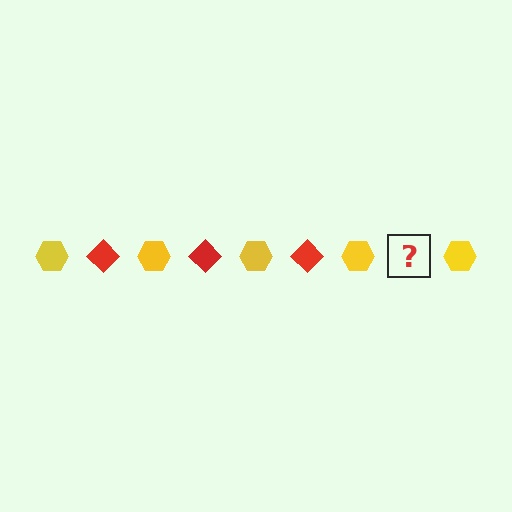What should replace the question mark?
The question mark should be replaced with a red diamond.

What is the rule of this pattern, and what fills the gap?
The rule is that the pattern alternates between yellow hexagon and red diamond. The gap should be filled with a red diamond.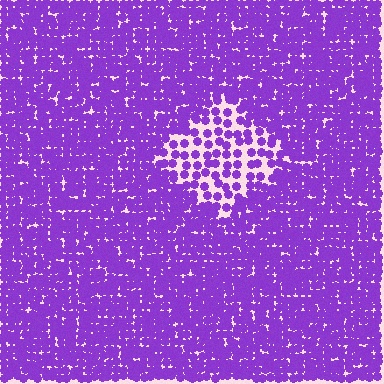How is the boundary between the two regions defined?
The boundary is defined by a change in element density (approximately 2.3x ratio). All elements are the same color, size, and shape.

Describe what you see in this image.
The image contains small purple elements arranged at two different densities. A diamond-shaped region is visible where the elements are less densely packed than the surrounding area.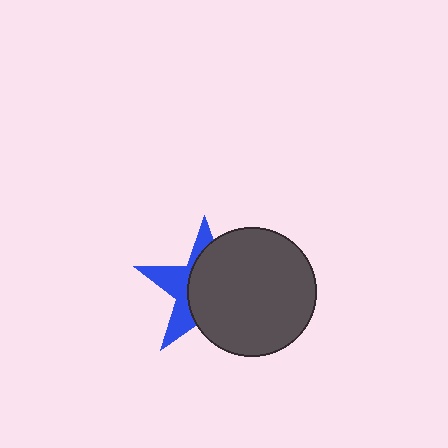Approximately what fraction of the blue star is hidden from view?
Roughly 63% of the blue star is hidden behind the dark gray circle.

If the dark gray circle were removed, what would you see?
You would see the complete blue star.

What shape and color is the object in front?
The object in front is a dark gray circle.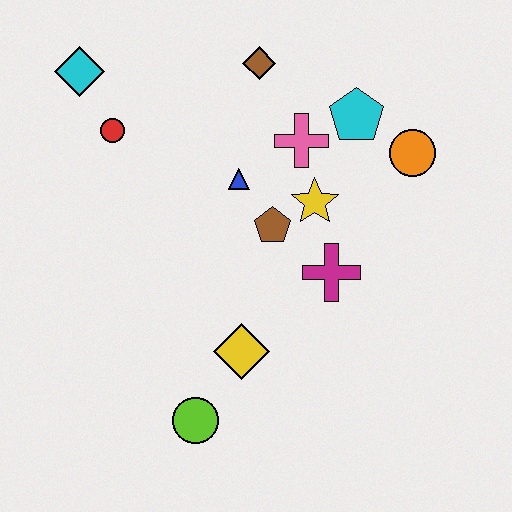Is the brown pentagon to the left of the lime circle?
No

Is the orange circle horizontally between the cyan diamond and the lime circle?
No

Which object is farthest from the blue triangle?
The lime circle is farthest from the blue triangle.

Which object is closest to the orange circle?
The cyan pentagon is closest to the orange circle.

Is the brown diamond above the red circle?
Yes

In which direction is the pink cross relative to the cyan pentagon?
The pink cross is to the left of the cyan pentagon.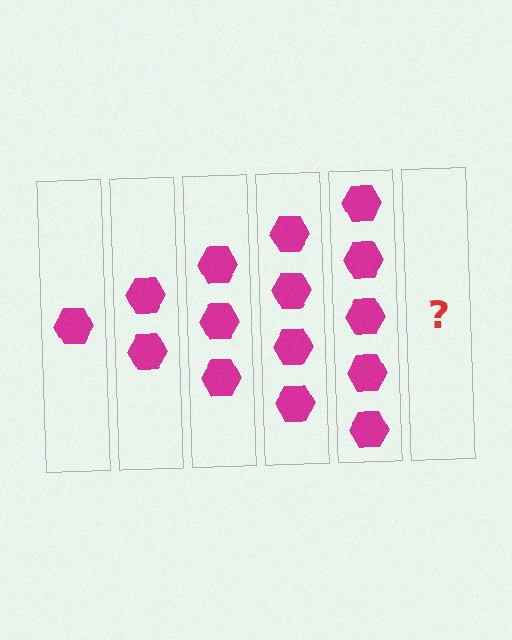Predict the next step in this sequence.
The next step is 6 hexagons.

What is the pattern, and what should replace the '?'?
The pattern is that each step adds one more hexagon. The '?' should be 6 hexagons.